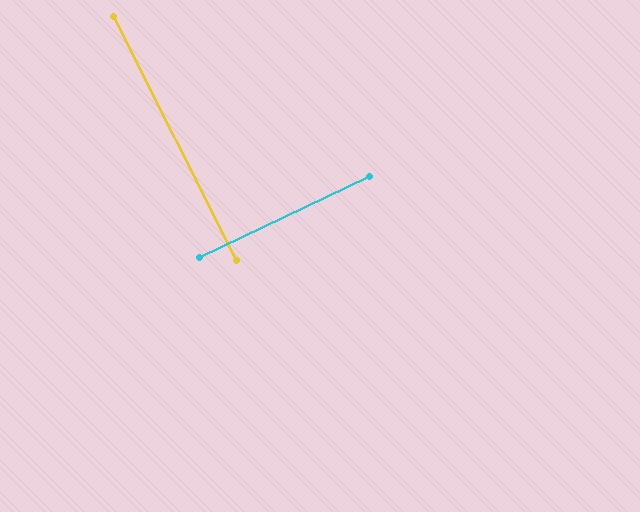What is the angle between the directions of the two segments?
Approximately 89 degrees.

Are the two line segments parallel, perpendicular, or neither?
Perpendicular — they meet at approximately 89°.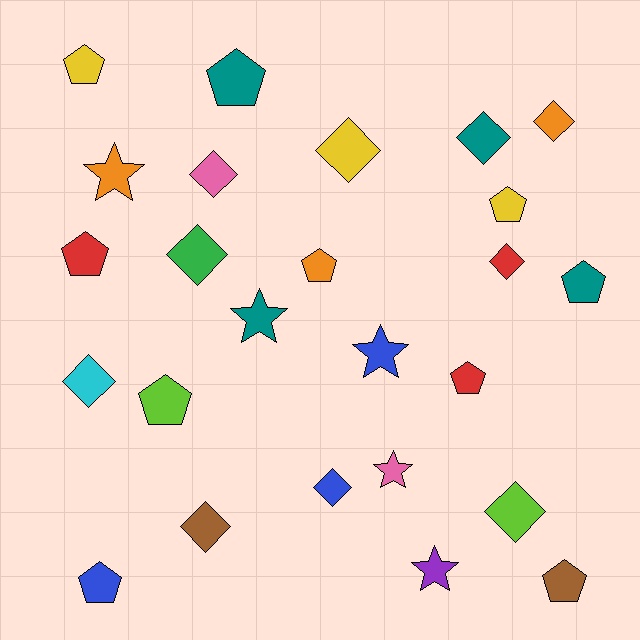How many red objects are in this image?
There are 3 red objects.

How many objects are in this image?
There are 25 objects.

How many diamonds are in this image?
There are 10 diamonds.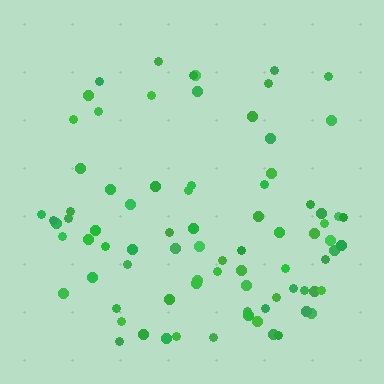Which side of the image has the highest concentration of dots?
The bottom.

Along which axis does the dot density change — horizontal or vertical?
Vertical.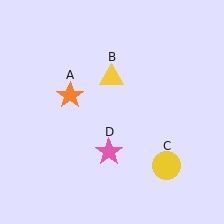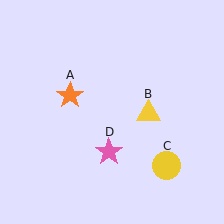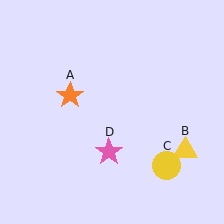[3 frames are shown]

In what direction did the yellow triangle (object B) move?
The yellow triangle (object B) moved down and to the right.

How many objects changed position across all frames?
1 object changed position: yellow triangle (object B).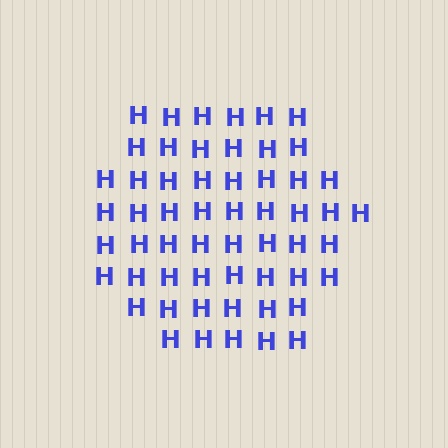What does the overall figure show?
The overall figure shows a hexagon.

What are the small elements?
The small elements are letter H's.